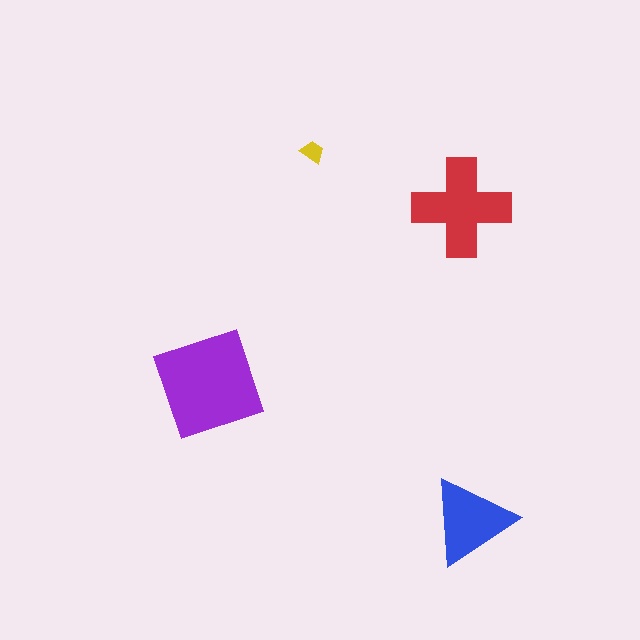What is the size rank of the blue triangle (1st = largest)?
3rd.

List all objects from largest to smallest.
The purple square, the red cross, the blue triangle, the yellow trapezoid.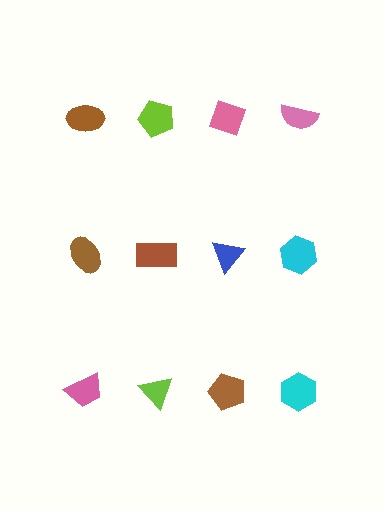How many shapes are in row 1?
4 shapes.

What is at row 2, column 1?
A brown ellipse.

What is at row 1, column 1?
A brown ellipse.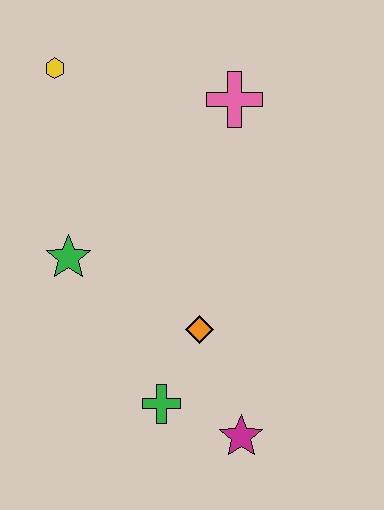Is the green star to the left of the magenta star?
Yes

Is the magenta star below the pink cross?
Yes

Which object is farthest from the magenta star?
The yellow hexagon is farthest from the magenta star.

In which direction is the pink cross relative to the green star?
The pink cross is to the right of the green star.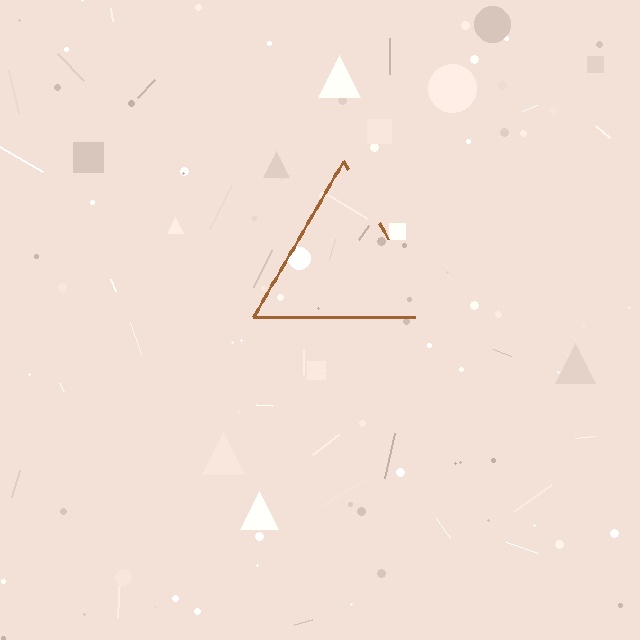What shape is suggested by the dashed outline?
The dashed outline suggests a triangle.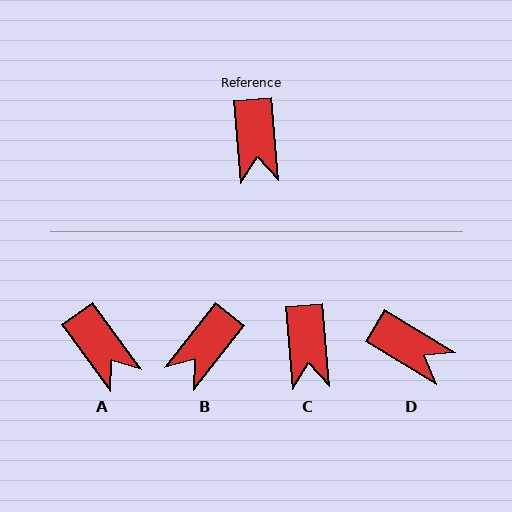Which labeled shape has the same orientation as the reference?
C.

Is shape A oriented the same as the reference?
No, it is off by about 32 degrees.